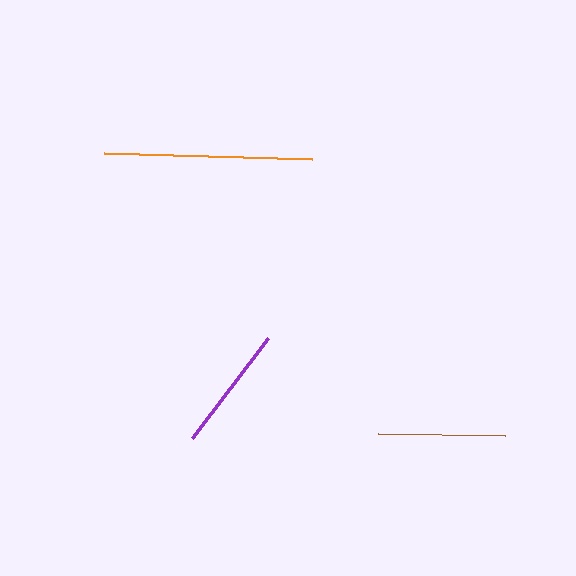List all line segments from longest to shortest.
From longest to shortest: orange, brown, purple.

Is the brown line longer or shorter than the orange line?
The orange line is longer than the brown line.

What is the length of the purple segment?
The purple segment is approximately 125 pixels long.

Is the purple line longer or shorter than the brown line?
The brown line is longer than the purple line.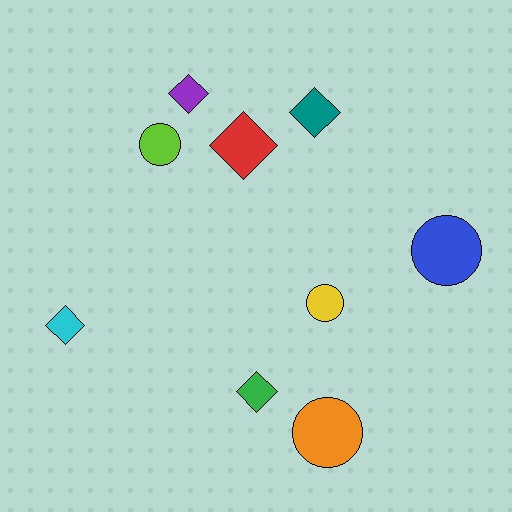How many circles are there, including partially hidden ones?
There are 4 circles.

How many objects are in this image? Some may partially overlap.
There are 9 objects.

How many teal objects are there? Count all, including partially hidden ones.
There is 1 teal object.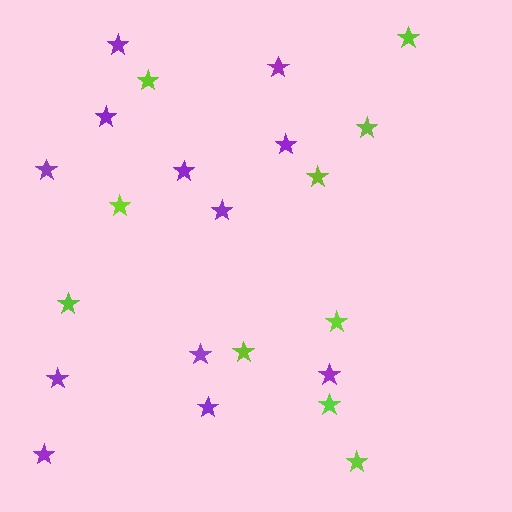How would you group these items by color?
There are 2 groups: one group of lime stars (10) and one group of purple stars (12).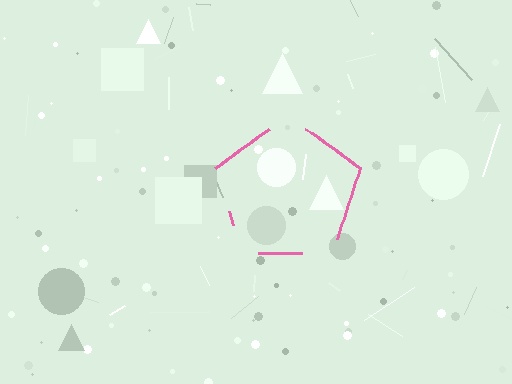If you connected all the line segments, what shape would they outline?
They would outline a pentagon.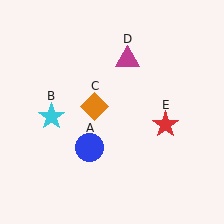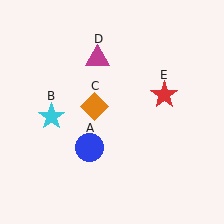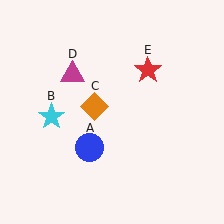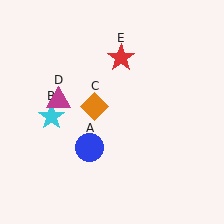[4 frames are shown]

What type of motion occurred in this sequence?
The magenta triangle (object D), red star (object E) rotated counterclockwise around the center of the scene.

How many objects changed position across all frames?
2 objects changed position: magenta triangle (object D), red star (object E).